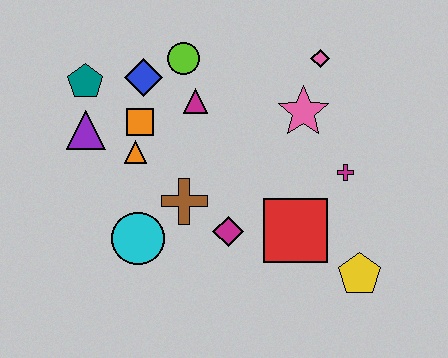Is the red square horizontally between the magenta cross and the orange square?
Yes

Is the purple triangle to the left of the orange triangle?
Yes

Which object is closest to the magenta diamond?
The brown cross is closest to the magenta diamond.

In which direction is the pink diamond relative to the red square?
The pink diamond is above the red square.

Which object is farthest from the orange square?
The yellow pentagon is farthest from the orange square.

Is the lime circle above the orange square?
Yes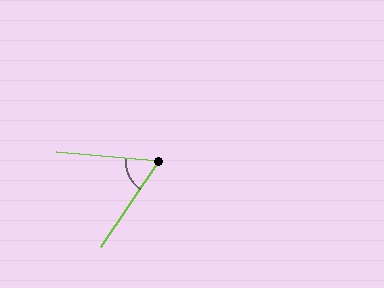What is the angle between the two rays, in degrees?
Approximately 61 degrees.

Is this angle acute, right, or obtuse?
It is acute.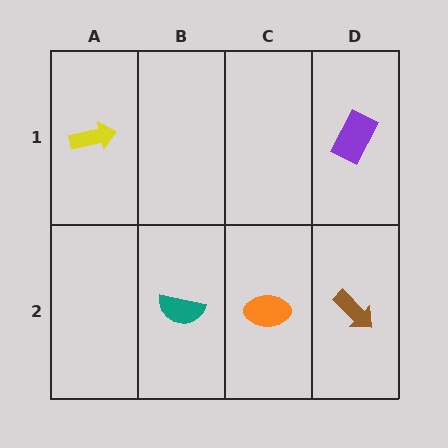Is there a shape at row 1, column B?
No, that cell is empty.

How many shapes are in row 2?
3 shapes.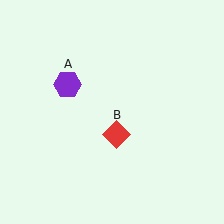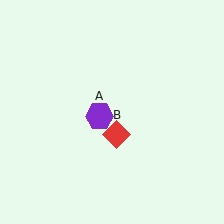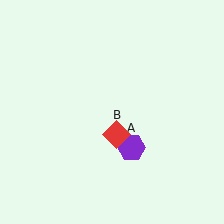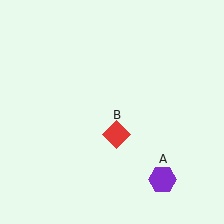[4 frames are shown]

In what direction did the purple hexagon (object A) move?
The purple hexagon (object A) moved down and to the right.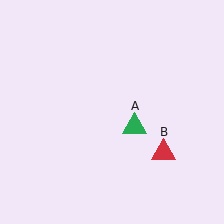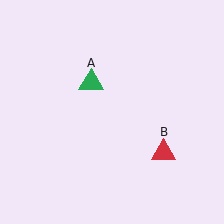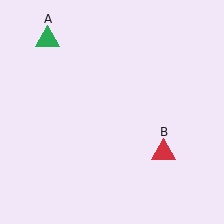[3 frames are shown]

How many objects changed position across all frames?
1 object changed position: green triangle (object A).